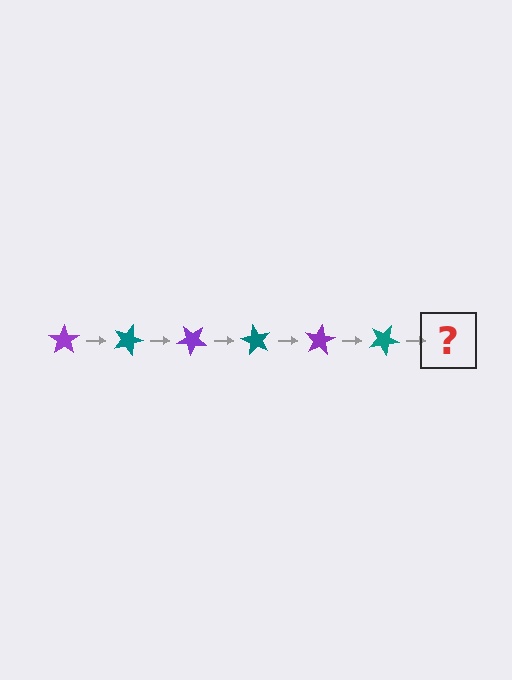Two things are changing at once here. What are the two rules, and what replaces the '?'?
The two rules are that it rotates 20 degrees each step and the color cycles through purple and teal. The '?' should be a purple star, rotated 120 degrees from the start.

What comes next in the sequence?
The next element should be a purple star, rotated 120 degrees from the start.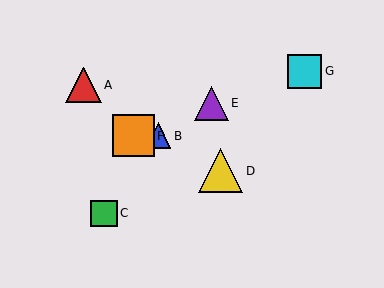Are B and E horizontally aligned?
No, B is at y≈136 and E is at y≈103.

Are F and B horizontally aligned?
Yes, both are at y≈136.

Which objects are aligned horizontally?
Objects B, F are aligned horizontally.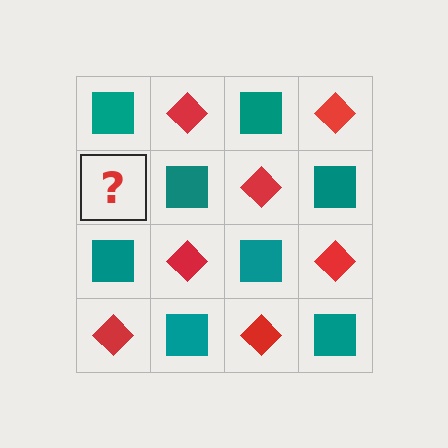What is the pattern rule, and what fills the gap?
The rule is that it alternates teal square and red diamond in a checkerboard pattern. The gap should be filled with a red diamond.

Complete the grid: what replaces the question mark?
The question mark should be replaced with a red diamond.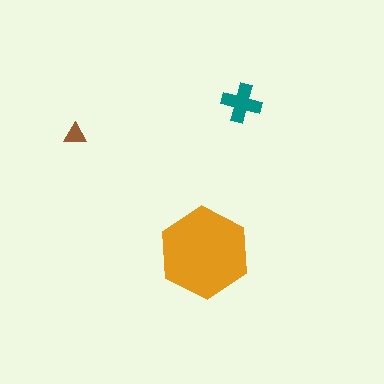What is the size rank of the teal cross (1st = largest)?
2nd.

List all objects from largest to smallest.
The orange hexagon, the teal cross, the brown triangle.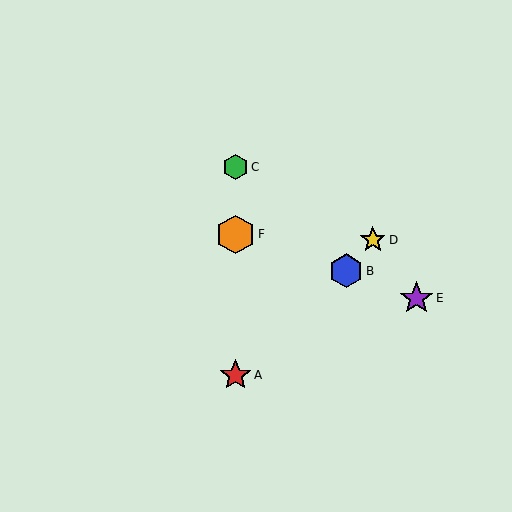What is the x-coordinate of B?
Object B is at x≈346.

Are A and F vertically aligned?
Yes, both are at x≈236.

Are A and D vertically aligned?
No, A is at x≈236 and D is at x≈373.